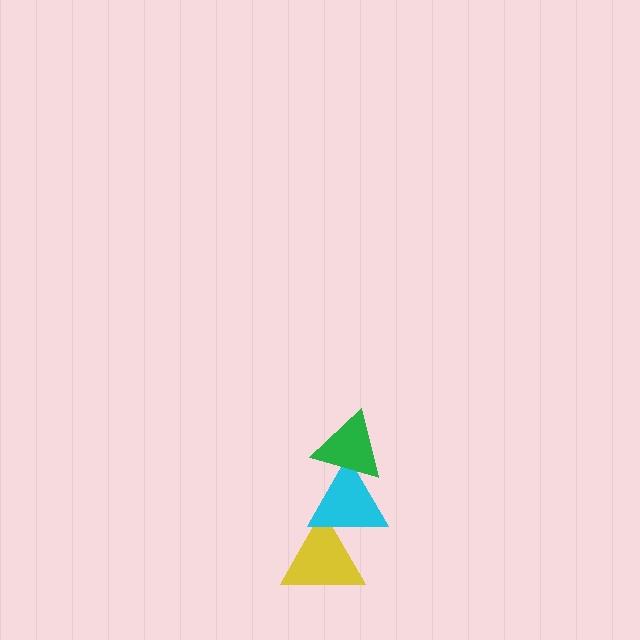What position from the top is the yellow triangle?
The yellow triangle is 3rd from the top.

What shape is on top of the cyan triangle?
The green triangle is on top of the cyan triangle.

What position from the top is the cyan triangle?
The cyan triangle is 2nd from the top.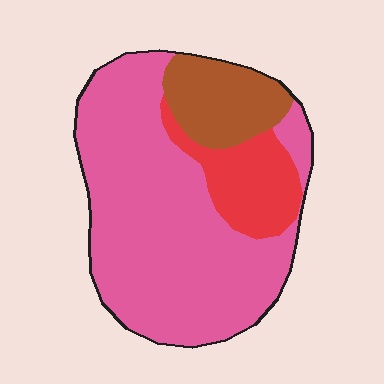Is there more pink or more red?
Pink.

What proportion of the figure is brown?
Brown takes up about one sixth (1/6) of the figure.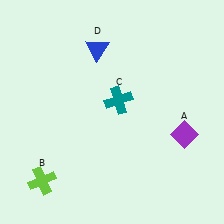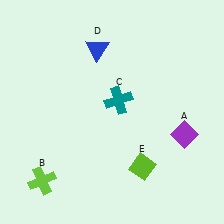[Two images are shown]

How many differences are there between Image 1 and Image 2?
There is 1 difference between the two images.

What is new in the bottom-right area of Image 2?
A lime diamond (E) was added in the bottom-right area of Image 2.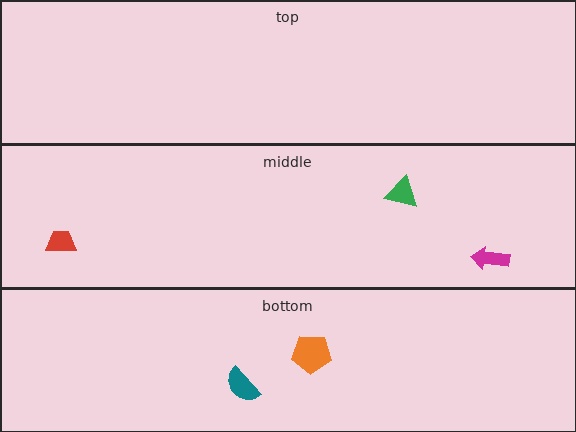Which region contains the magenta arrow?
The middle region.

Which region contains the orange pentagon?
The bottom region.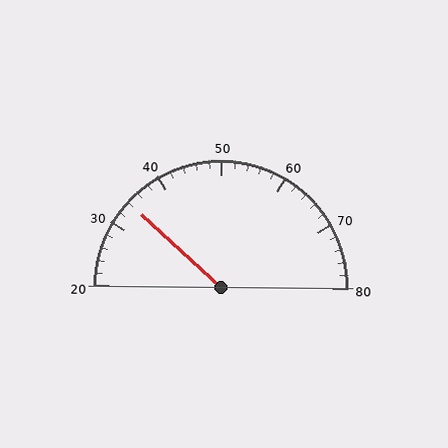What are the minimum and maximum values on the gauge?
The gauge ranges from 20 to 80.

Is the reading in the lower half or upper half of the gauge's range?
The reading is in the lower half of the range (20 to 80).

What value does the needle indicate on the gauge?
The needle indicates approximately 34.